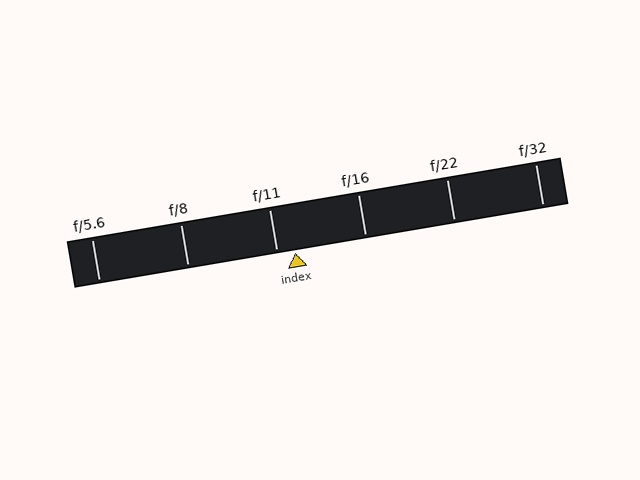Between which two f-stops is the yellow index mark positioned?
The index mark is between f/11 and f/16.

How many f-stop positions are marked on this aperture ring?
There are 6 f-stop positions marked.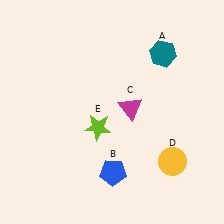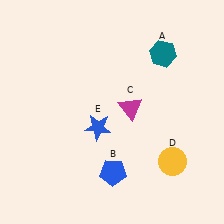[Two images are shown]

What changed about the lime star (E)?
In Image 1, E is lime. In Image 2, it changed to blue.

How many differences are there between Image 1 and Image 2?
There is 1 difference between the two images.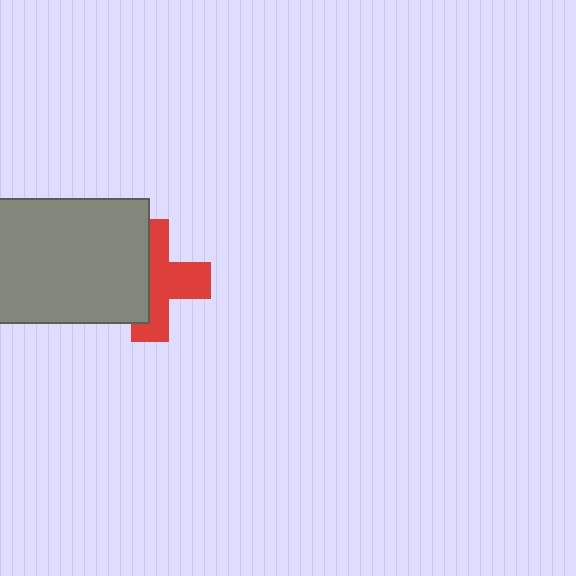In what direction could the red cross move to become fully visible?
The red cross could move right. That would shift it out from behind the gray rectangle entirely.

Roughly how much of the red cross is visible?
About half of it is visible (roughly 56%).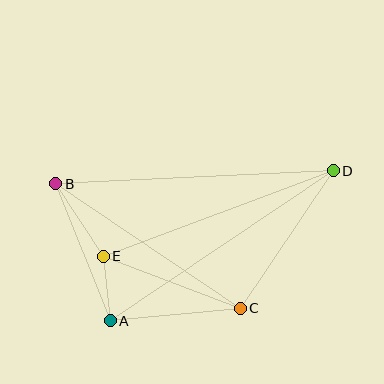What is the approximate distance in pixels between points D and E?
The distance between D and E is approximately 245 pixels.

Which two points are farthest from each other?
Points B and D are farthest from each other.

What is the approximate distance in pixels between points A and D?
The distance between A and D is approximately 269 pixels.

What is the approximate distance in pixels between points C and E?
The distance between C and E is approximately 146 pixels.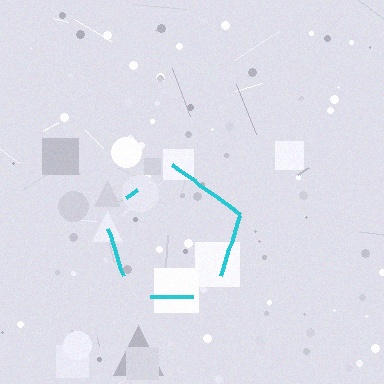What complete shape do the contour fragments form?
The contour fragments form a pentagon.